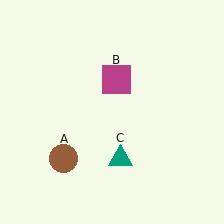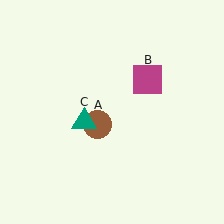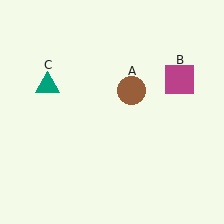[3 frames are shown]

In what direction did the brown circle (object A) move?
The brown circle (object A) moved up and to the right.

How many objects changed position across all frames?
3 objects changed position: brown circle (object A), magenta square (object B), teal triangle (object C).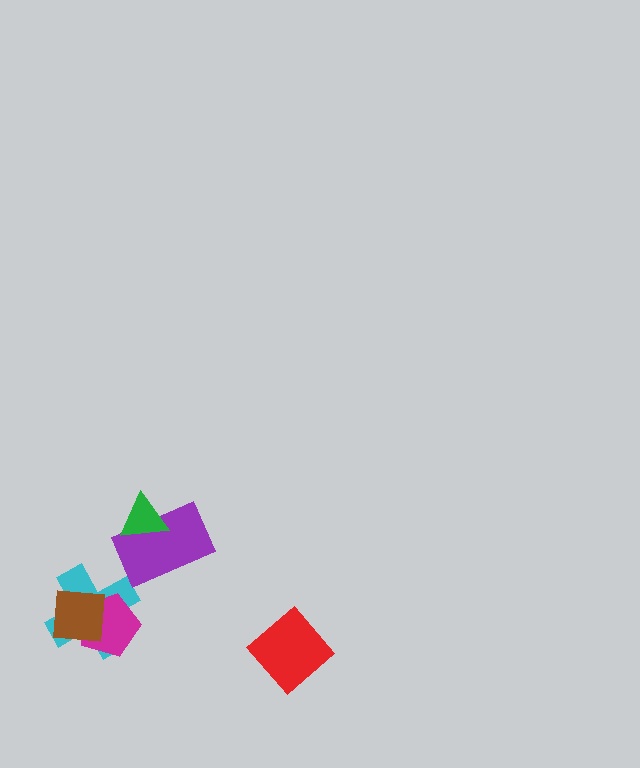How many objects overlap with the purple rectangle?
1 object overlaps with the purple rectangle.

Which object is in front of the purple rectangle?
The green triangle is in front of the purple rectangle.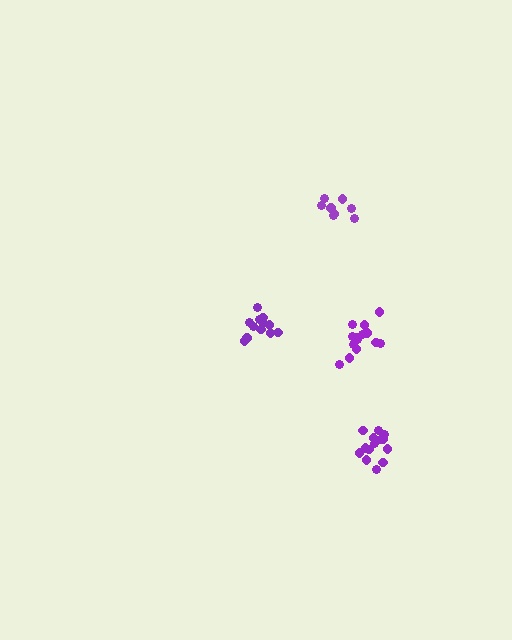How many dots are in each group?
Group 1: 12 dots, Group 2: 14 dots, Group 3: 8 dots, Group 4: 14 dots (48 total).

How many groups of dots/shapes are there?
There are 4 groups.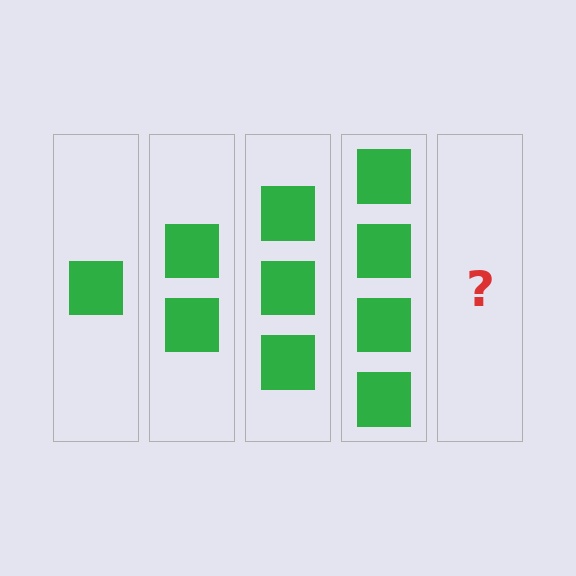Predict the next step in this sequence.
The next step is 5 squares.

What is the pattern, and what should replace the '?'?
The pattern is that each step adds one more square. The '?' should be 5 squares.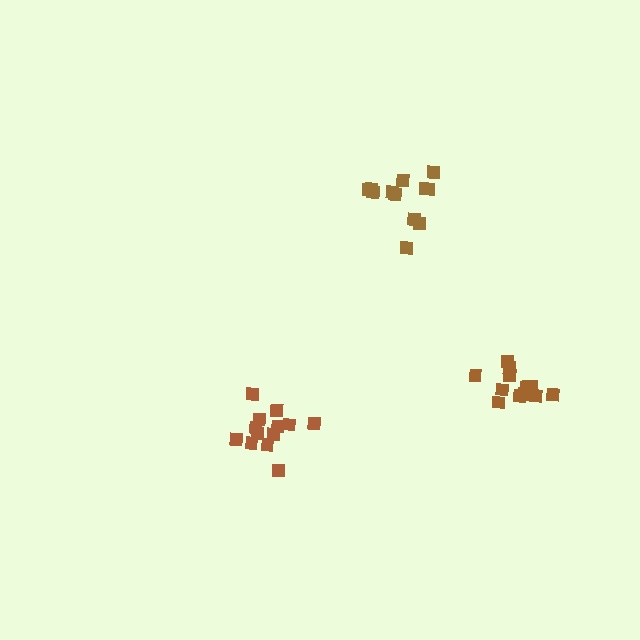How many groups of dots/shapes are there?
There are 3 groups.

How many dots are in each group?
Group 1: 13 dots, Group 2: 14 dots, Group 3: 12 dots (39 total).